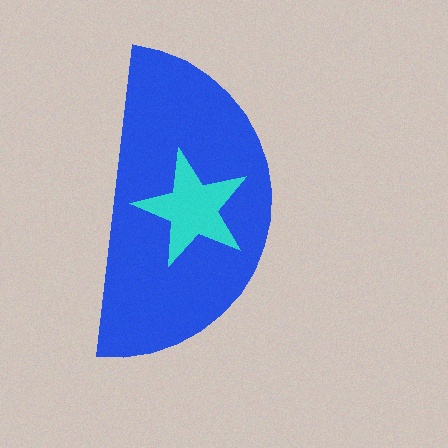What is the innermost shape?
The cyan star.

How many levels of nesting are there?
2.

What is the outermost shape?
The blue semicircle.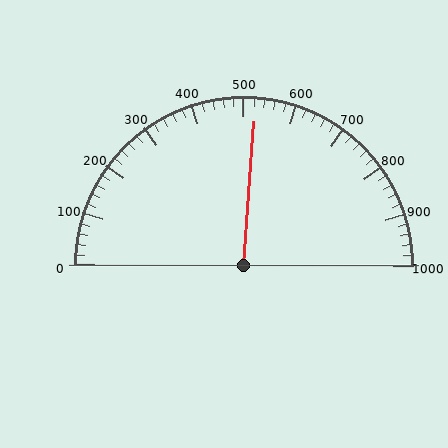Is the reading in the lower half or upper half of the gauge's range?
The reading is in the upper half of the range (0 to 1000).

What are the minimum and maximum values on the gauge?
The gauge ranges from 0 to 1000.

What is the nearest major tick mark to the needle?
The nearest major tick mark is 500.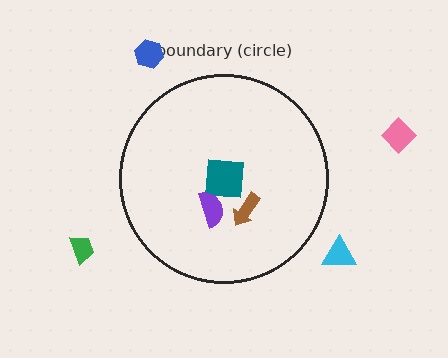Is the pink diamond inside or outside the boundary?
Outside.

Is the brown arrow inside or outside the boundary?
Inside.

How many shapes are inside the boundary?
3 inside, 4 outside.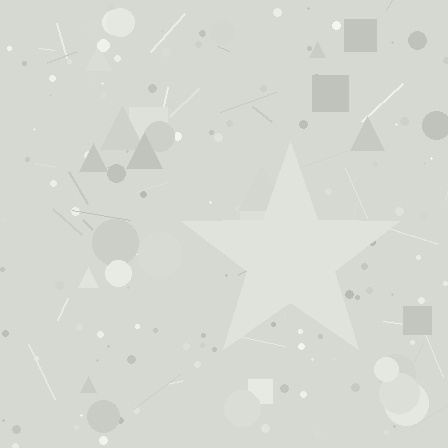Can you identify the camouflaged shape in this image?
The camouflaged shape is a star.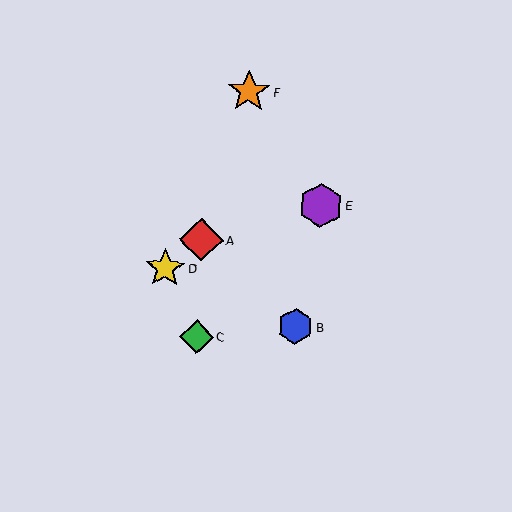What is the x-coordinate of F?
Object F is at x≈249.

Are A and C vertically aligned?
Yes, both are at x≈201.